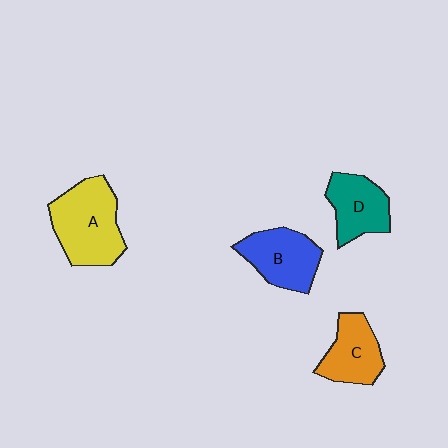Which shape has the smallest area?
Shape C (orange).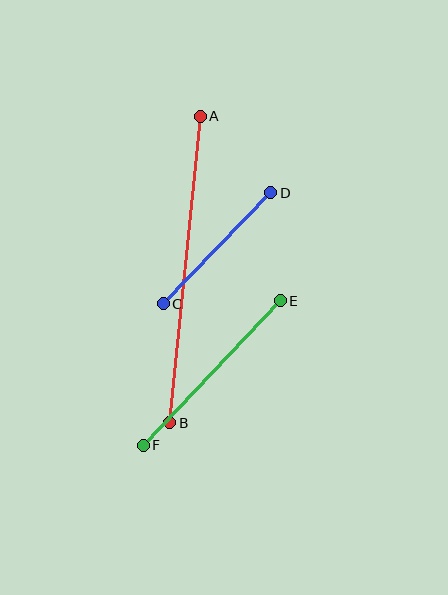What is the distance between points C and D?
The distance is approximately 155 pixels.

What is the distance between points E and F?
The distance is approximately 199 pixels.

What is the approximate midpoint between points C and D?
The midpoint is at approximately (217, 248) pixels.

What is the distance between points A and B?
The distance is approximately 308 pixels.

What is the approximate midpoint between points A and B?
The midpoint is at approximately (185, 269) pixels.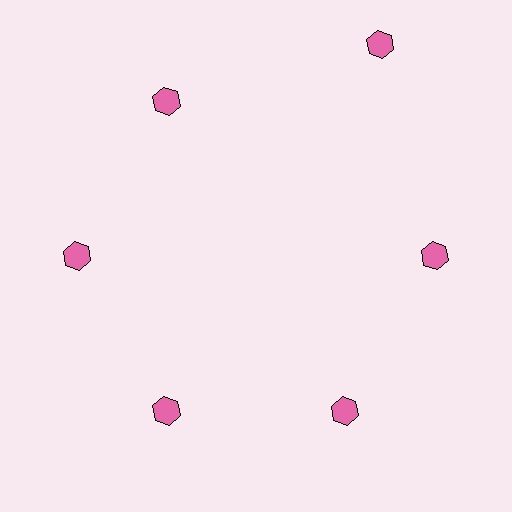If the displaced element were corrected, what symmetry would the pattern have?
It would have 6-fold rotational symmetry — the pattern would map onto itself every 60 degrees.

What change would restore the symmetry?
The symmetry would be restored by moving it inward, back onto the ring so that all 6 hexagons sit at equal angles and equal distance from the center.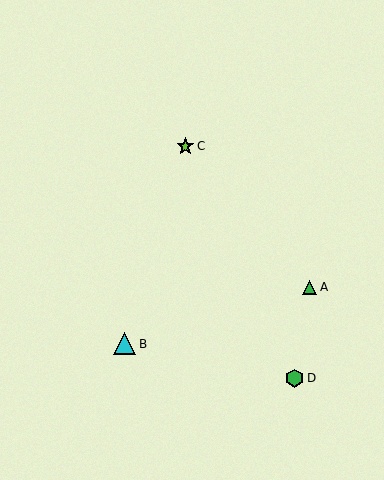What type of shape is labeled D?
Shape D is a green hexagon.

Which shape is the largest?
The cyan triangle (labeled B) is the largest.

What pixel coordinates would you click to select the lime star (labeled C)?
Click at (185, 146) to select the lime star C.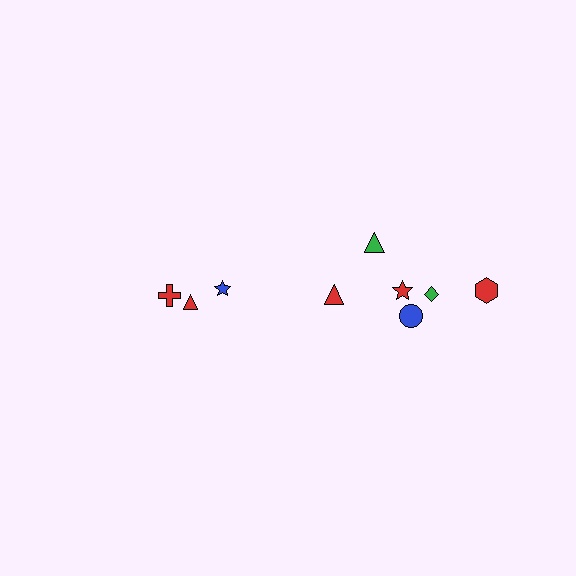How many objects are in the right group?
There are 6 objects.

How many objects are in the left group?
There are 3 objects.